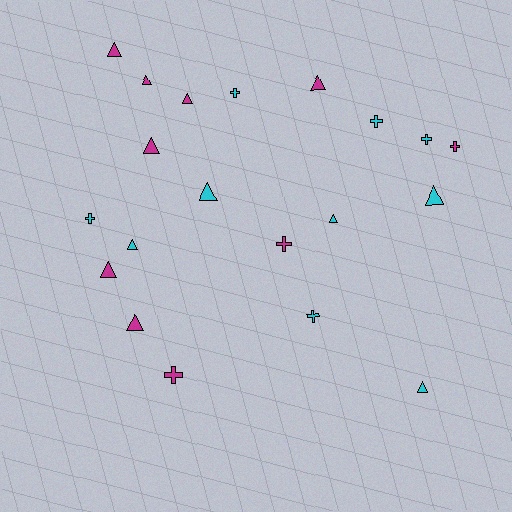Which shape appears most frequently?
Triangle, with 12 objects.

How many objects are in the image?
There are 20 objects.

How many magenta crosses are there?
There are 3 magenta crosses.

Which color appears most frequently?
Cyan, with 10 objects.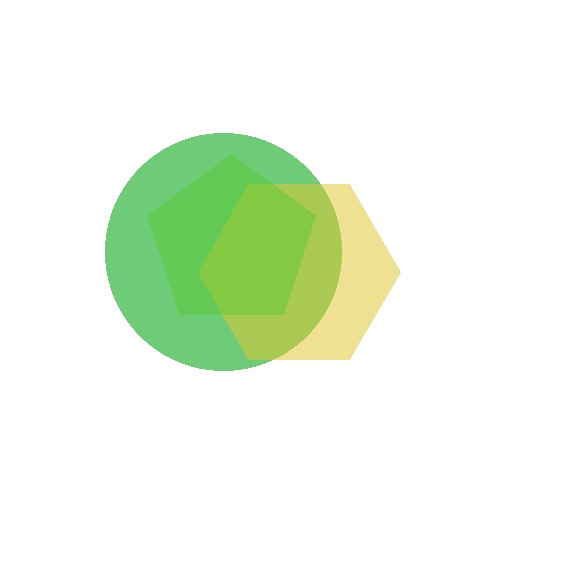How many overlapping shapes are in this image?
There are 3 overlapping shapes in the image.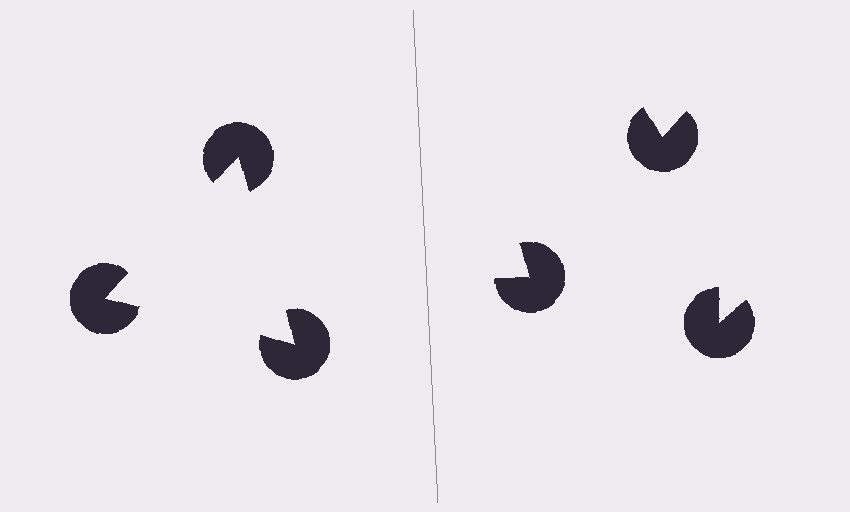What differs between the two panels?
The pac-man discs are positioned identically on both sides; only the wedge orientations differ. On the left they align to a triangle; on the right they are misaligned.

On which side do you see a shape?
An illusory triangle appears on the left side. On the right side the wedge cuts are rotated, so no coherent shape forms.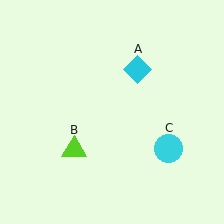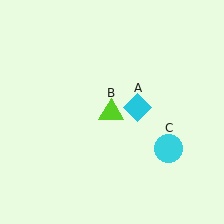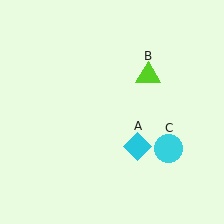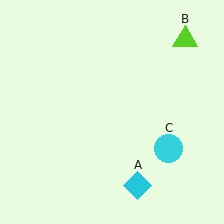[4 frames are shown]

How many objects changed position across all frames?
2 objects changed position: cyan diamond (object A), lime triangle (object B).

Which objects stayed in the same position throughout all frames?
Cyan circle (object C) remained stationary.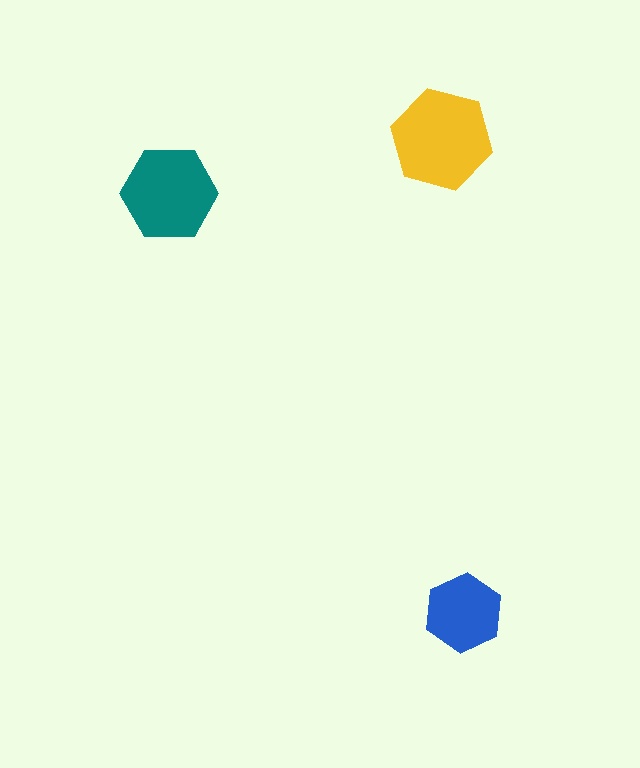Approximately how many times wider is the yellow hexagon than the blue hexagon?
About 1.5 times wider.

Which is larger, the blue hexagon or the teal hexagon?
The teal one.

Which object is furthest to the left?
The teal hexagon is leftmost.